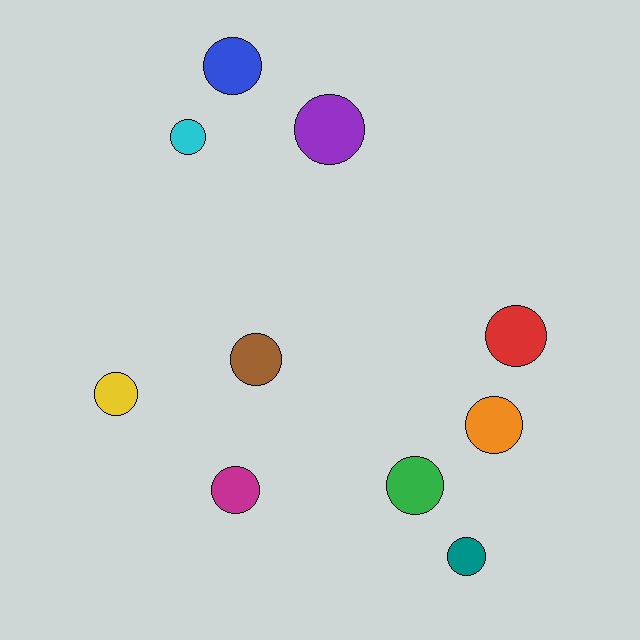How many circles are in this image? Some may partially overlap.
There are 10 circles.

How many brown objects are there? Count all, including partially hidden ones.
There is 1 brown object.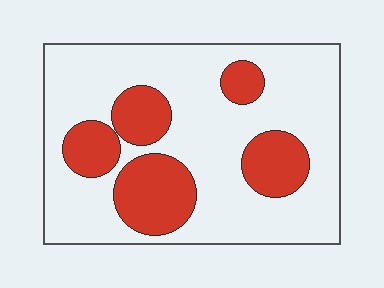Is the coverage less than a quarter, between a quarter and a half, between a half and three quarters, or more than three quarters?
Between a quarter and a half.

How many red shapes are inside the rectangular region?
5.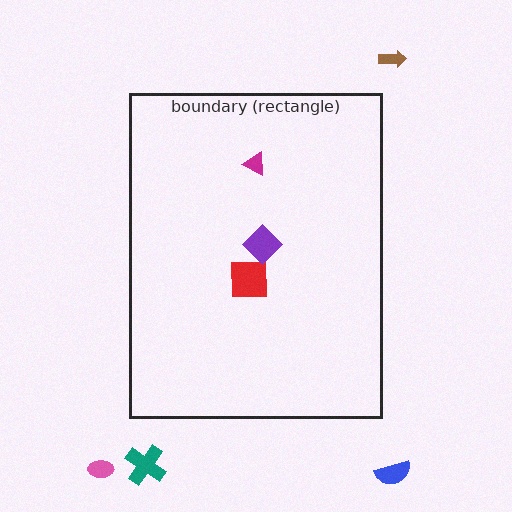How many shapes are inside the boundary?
3 inside, 4 outside.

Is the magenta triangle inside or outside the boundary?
Inside.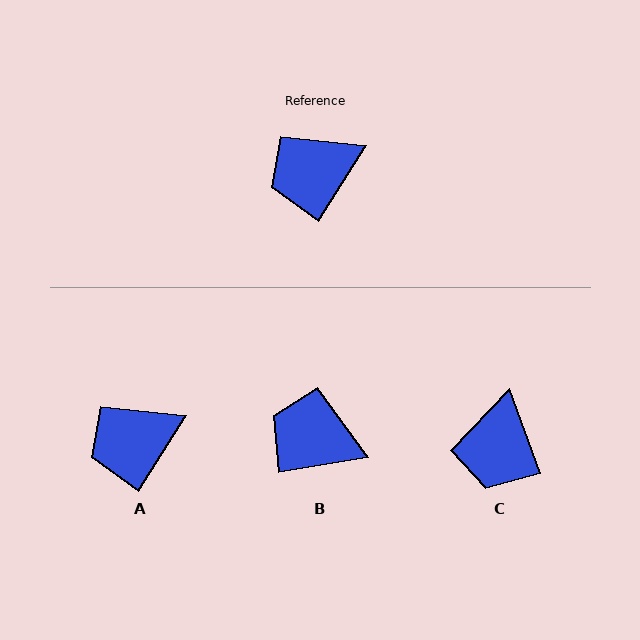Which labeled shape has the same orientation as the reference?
A.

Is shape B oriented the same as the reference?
No, it is off by about 48 degrees.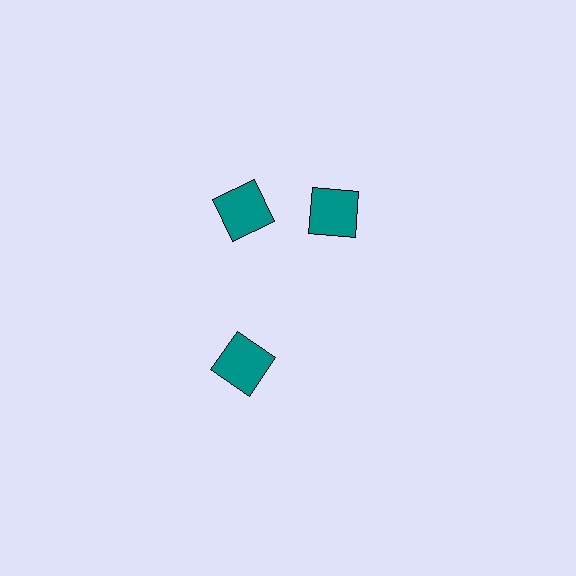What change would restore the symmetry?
The symmetry would be restored by rotating it back into even spacing with its neighbors so that all 3 squares sit at equal angles and equal distance from the center.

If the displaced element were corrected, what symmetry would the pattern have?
It would have 3-fold rotational symmetry — the pattern would map onto itself every 120 degrees.